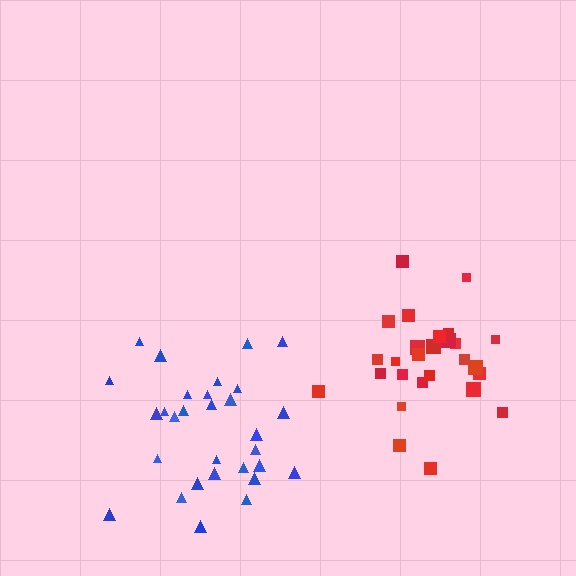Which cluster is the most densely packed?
Red.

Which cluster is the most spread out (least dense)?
Blue.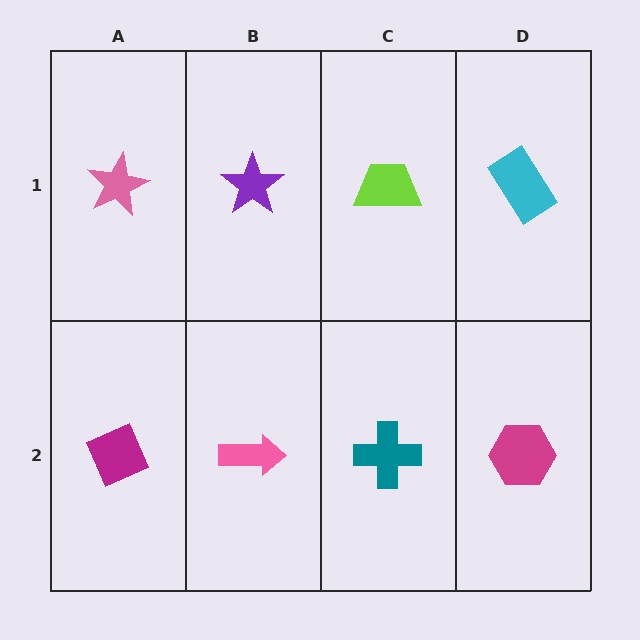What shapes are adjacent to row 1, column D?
A magenta hexagon (row 2, column D), a lime trapezoid (row 1, column C).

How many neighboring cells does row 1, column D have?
2.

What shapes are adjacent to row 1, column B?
A pink arrow (row 2, column B), a pink star (row 1, column A), a lime trapezoid (row 1, column C).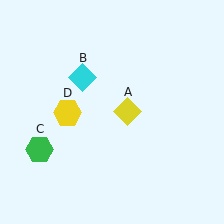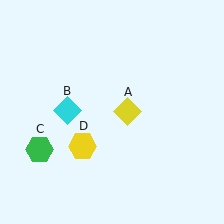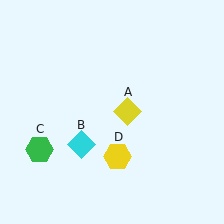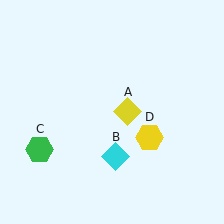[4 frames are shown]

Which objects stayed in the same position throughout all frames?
Yellow diamond (object A) and green hexagon (object C) remained stationary.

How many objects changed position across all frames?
2 objects changed position: cyan diamond (object B), yellow hexagon (object D).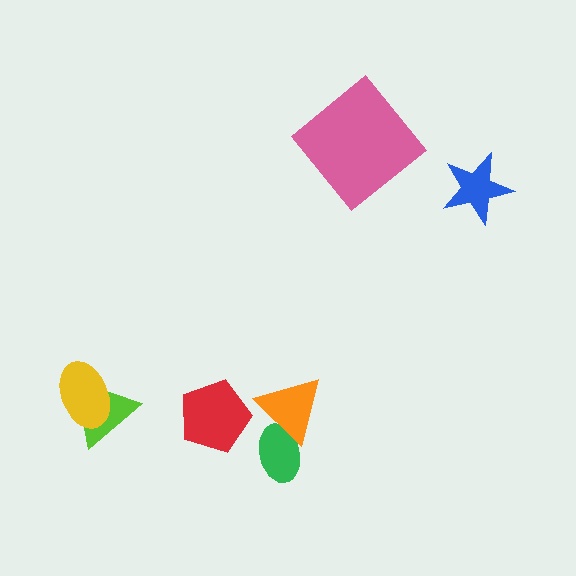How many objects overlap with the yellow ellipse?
1 object overlaps with the yellow ellipse.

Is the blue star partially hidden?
No, no other shape covers it.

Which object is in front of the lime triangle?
The yellow ellipse is in front of the lime triangle.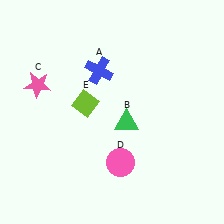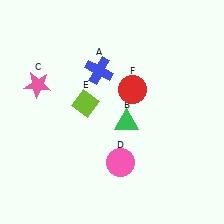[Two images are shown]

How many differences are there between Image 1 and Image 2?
There is 1 difference between the two images.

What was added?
A red circle (F) was added in Image 2.